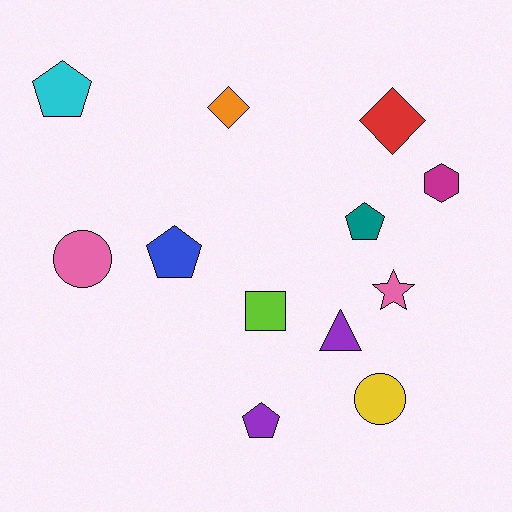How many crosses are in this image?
There are no crosses.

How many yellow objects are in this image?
There is 1 yellow object.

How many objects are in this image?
There are 12 objects.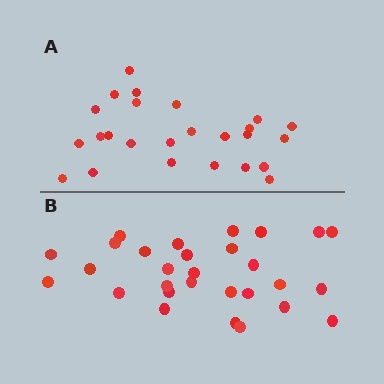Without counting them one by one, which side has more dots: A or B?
Region B (the bottom region) has more dots.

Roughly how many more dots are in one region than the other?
Region B has about 4 more dots than region A.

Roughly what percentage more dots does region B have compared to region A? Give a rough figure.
About 15% more.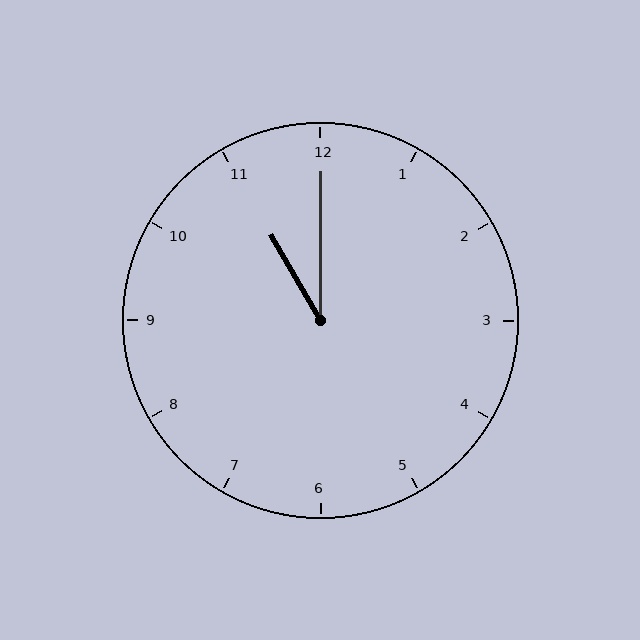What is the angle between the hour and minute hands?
Approximately 30 degrees.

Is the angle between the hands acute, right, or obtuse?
It is acute.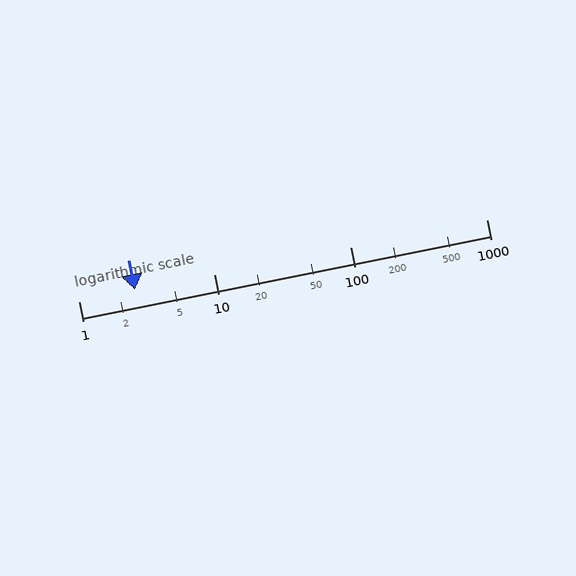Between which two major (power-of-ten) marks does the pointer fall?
The pointer is between 1 and 10.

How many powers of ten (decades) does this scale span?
The scale spans 3 decades, from 1 to 1000.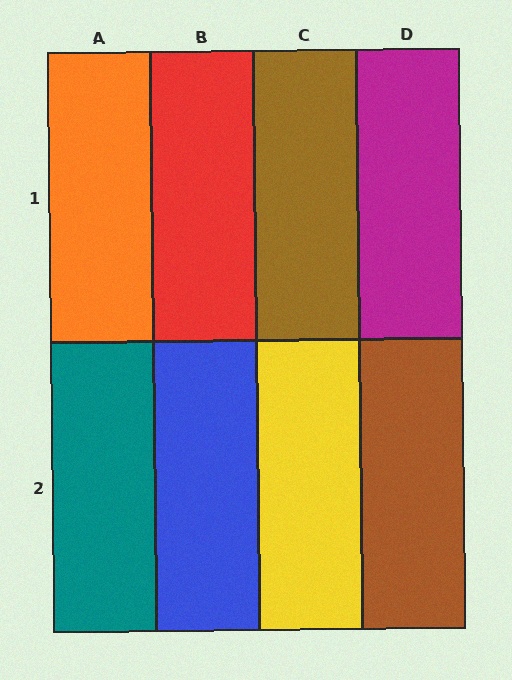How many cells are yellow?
1 cell is yellow.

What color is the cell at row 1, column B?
Red.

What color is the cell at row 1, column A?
Orange.